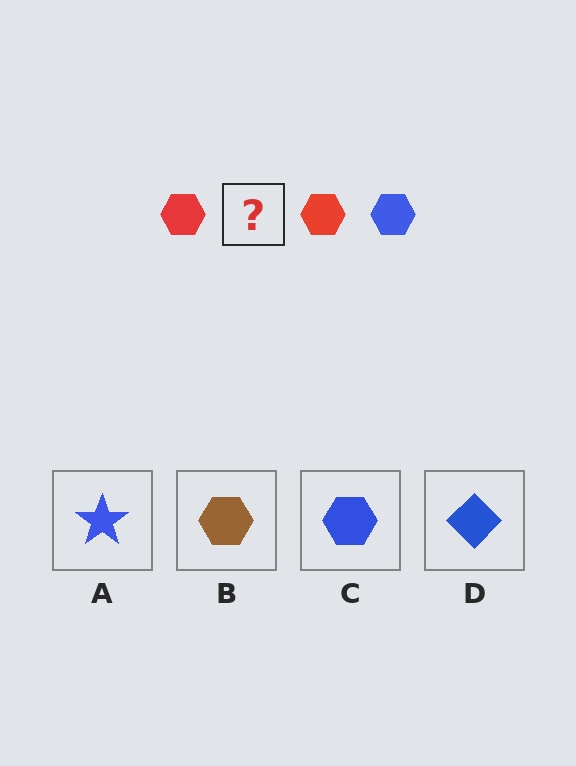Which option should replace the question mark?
Option C.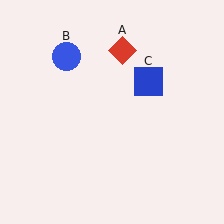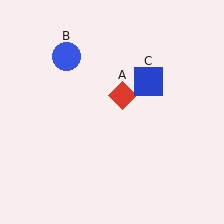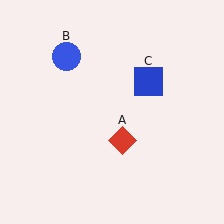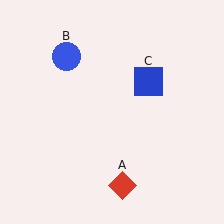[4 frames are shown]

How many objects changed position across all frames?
1 object changed position: red diamond (object A).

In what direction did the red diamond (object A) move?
The red diamond (object A) moved down.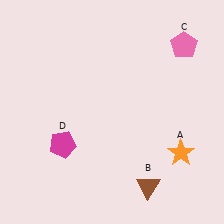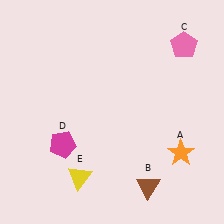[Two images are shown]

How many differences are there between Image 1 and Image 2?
There is 1 difference between the two images.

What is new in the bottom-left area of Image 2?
A yellow triangle (E) was added in the bottom-left area of Image 2.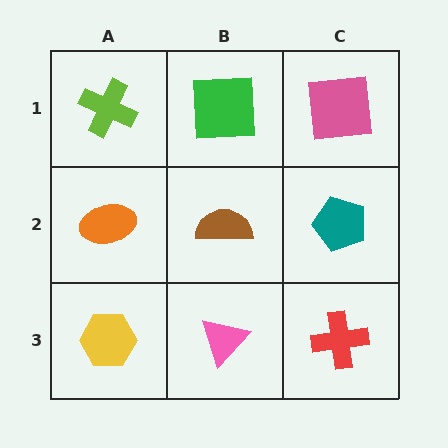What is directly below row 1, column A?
An orange ellipse.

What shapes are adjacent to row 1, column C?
A teal pentagon (row 2, column C), a green square (row 1, column B).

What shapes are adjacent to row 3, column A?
An orange ellipse (row 2, column A), a pink triangle (row 3, column B).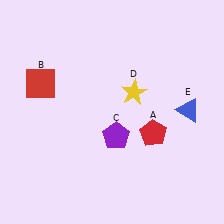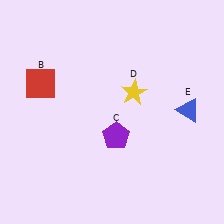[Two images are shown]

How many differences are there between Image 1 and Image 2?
There is 1 difference between the two images.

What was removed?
The red pentagon (A) was removed in Image 2.